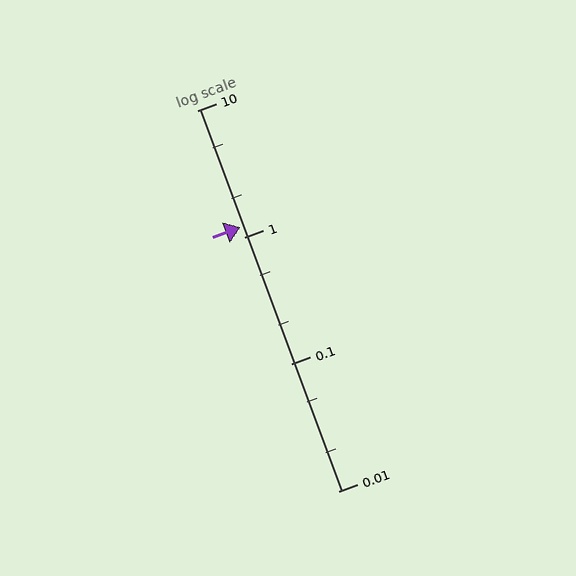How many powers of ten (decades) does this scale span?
The scale spans 3 decades, from 0.01 to 10.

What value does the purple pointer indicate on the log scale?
The pointer indicates approximately 1.2.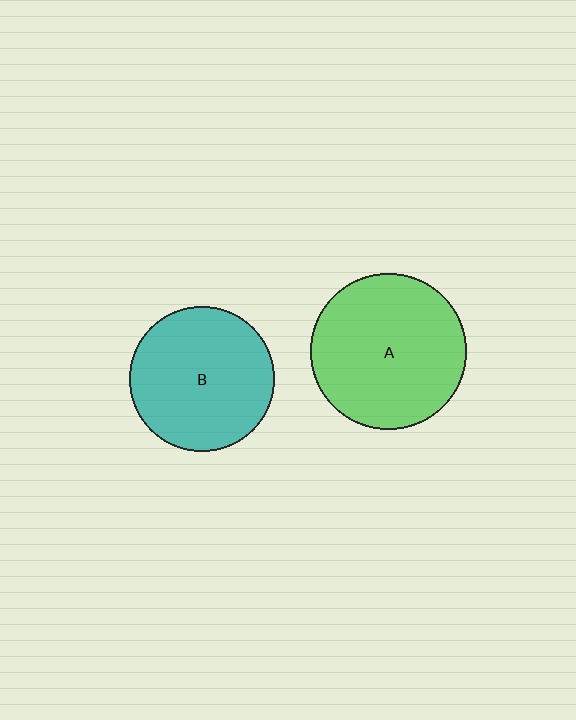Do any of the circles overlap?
No, none of the circles overlap.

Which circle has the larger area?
Circle A (green).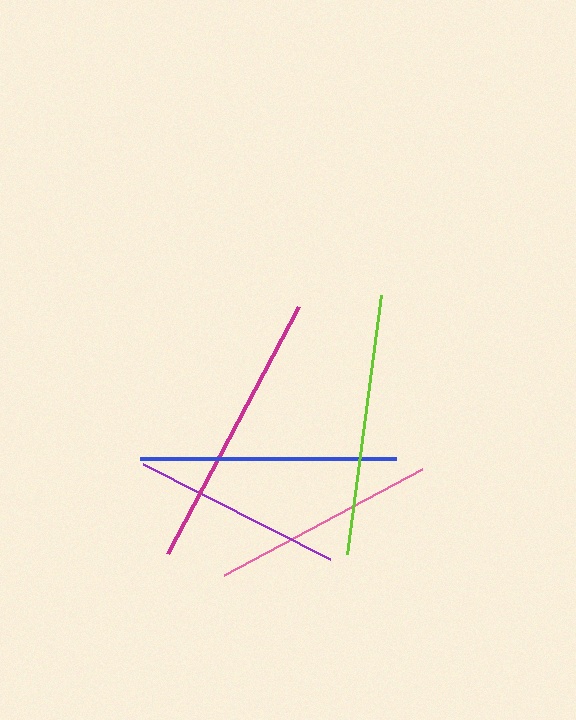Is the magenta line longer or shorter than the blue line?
The magenta line is longer than the blue line.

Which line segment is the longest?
The magenta line is the longest at approximately 279 pixels.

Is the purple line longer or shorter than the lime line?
The lime line is longer than the purple line.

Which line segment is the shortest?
The purple line is the shortest at approximately 210 pixels.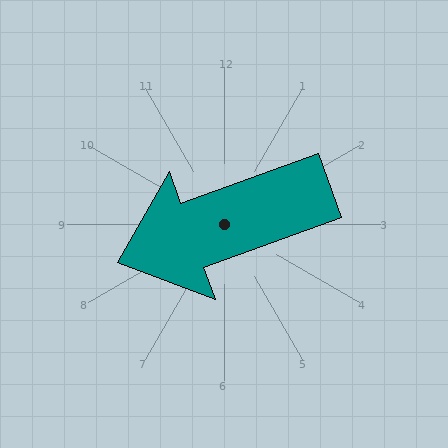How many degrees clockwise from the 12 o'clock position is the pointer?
Approximately 250 degrees.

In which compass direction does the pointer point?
West.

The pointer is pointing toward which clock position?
Roughly 8 o'clock.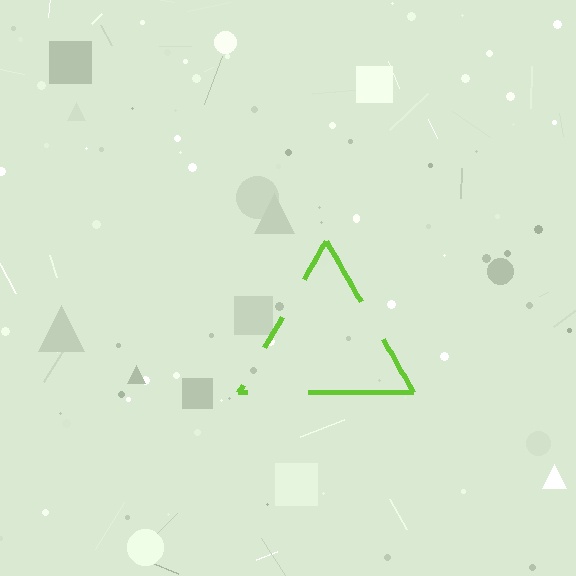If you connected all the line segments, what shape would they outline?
They would outline a triangle.